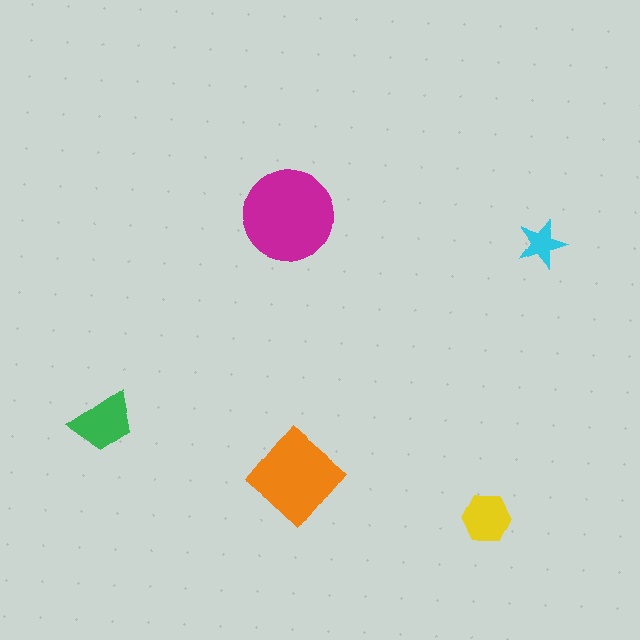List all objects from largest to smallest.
The magenta circle, the orange diamond, the green trapezoid, the yellow hexagon, the cyan star.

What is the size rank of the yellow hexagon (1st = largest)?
4th.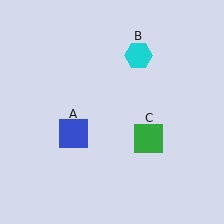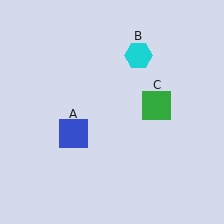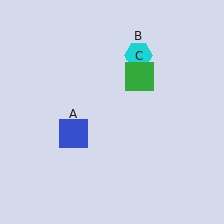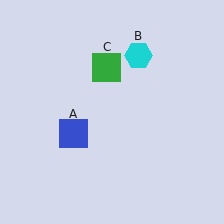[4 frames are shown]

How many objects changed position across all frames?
1 object changed position: green square (object C).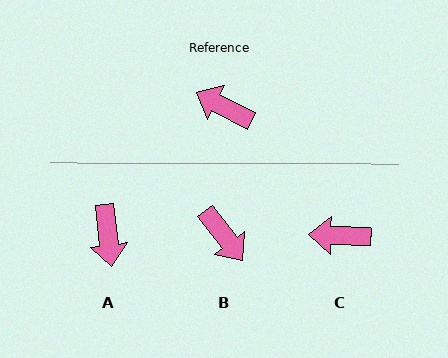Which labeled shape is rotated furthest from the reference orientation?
B, about 154 degrees away.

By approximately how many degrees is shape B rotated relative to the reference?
Approximately 154 degrees counter-clockwise.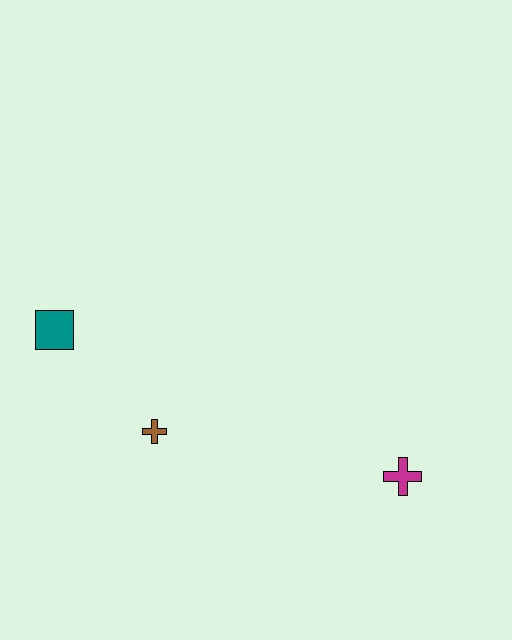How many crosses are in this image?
There are 2 crosses.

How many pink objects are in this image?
There are no pink objects.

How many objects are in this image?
There are 3 objects.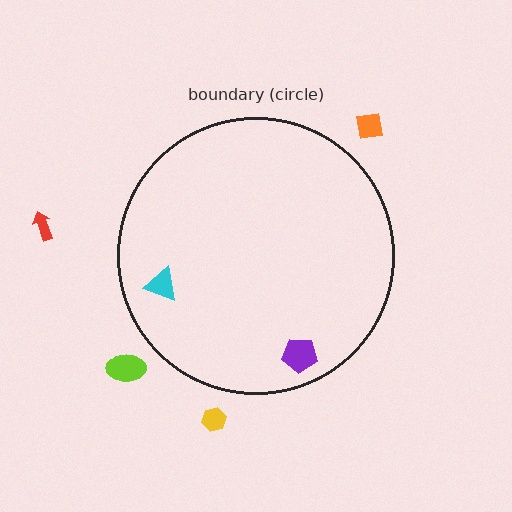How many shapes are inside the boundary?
2 inside, 4 outside.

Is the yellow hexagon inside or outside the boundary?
Outside.